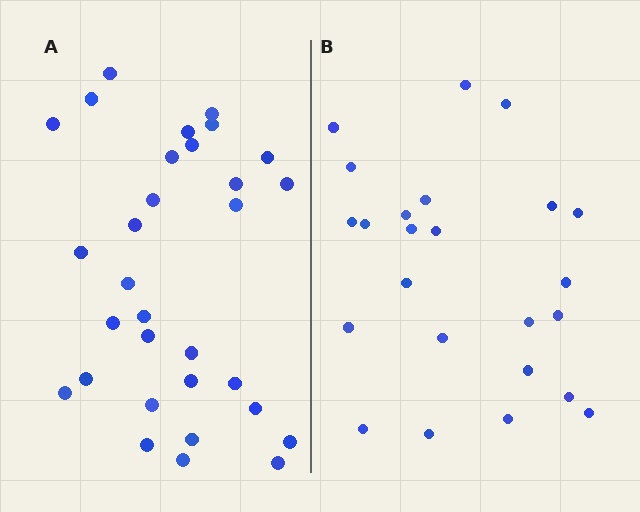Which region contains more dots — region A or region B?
Region A (the left region) has more dots.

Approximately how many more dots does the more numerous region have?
Region A has roughly 8 or so more dots than region B.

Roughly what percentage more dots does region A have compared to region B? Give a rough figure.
About 30% more.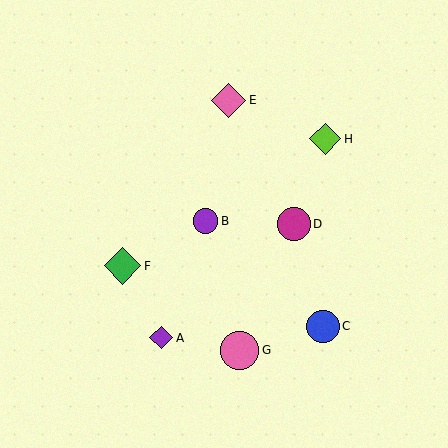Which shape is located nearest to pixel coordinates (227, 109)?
The pink diamond (labeled E) at (228, 100) is nearest to that location.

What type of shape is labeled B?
Shape B is a purple circle.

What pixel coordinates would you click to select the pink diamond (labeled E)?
Click at (228, 100) to select the pink diamond E.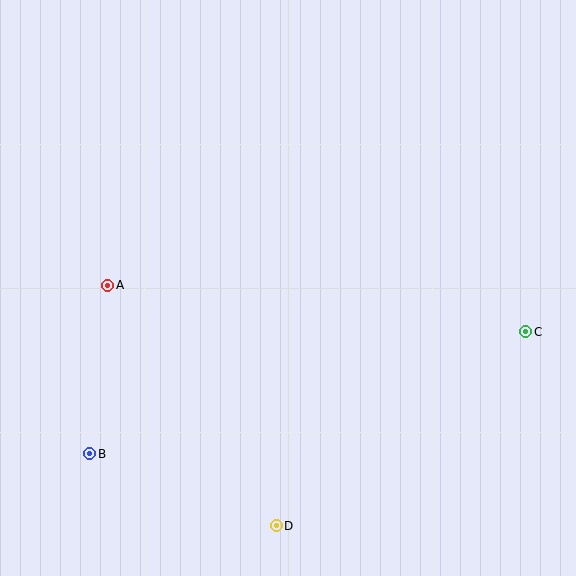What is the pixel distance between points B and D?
The distance between B and D is 200 pixels.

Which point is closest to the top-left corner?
Point A is closest to the top-left corner.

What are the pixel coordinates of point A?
Point A is at (108, 285).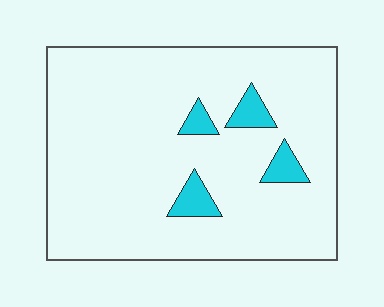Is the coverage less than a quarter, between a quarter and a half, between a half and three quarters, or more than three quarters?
Less than a quarter.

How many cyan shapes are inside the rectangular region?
4.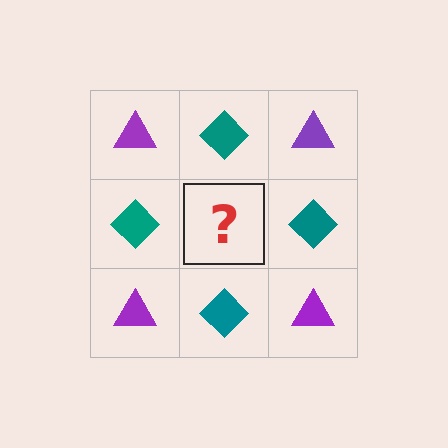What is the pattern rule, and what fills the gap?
The rule is that it alternates purple triangle and teal diamond in a checkerboard pattern. The gap should be filled with a purple triangle.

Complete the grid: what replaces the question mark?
The question mark should be replaced with a purple triangle.